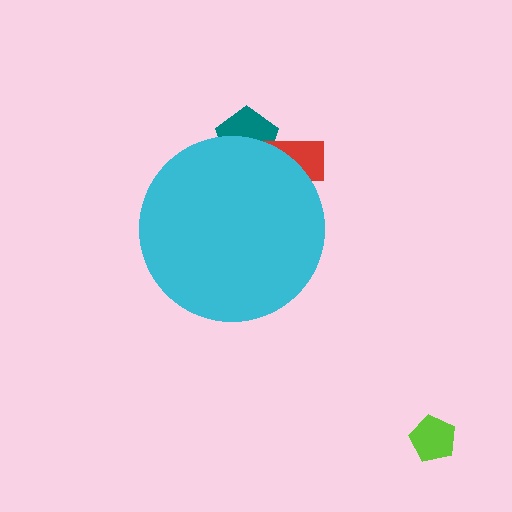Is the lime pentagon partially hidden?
No, the lime pentagon is fully visible.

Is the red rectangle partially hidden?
Yes, the red rectangle is partially hidden behind the cyan circle.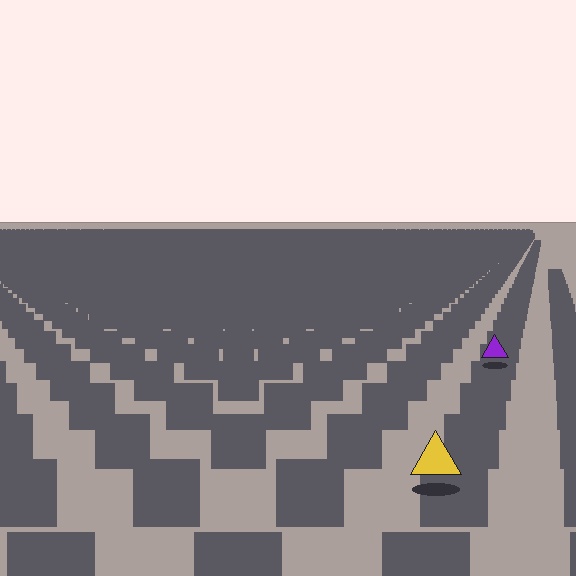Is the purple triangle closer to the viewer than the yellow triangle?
No. The yellow triangle is closer — you can tell from the texture gradient: the ground texture is coarser near it.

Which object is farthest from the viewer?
The purple triangle is farthest from the viewer. It appears smaller and the ground texture around it is denser.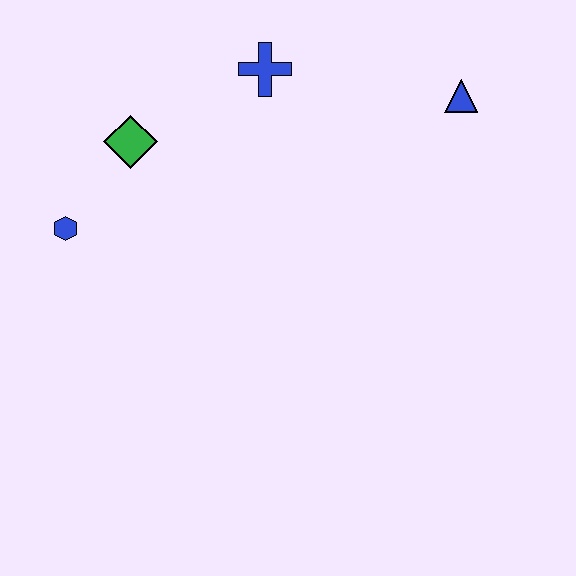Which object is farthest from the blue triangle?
The blue hexagon is farthest from the blue triangle.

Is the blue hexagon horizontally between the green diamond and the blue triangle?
No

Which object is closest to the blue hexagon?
The green diamond is closest to the blue hexagon.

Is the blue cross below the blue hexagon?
No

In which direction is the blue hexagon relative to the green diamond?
The blue hexagon is below the green diamond.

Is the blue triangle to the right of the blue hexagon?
Yes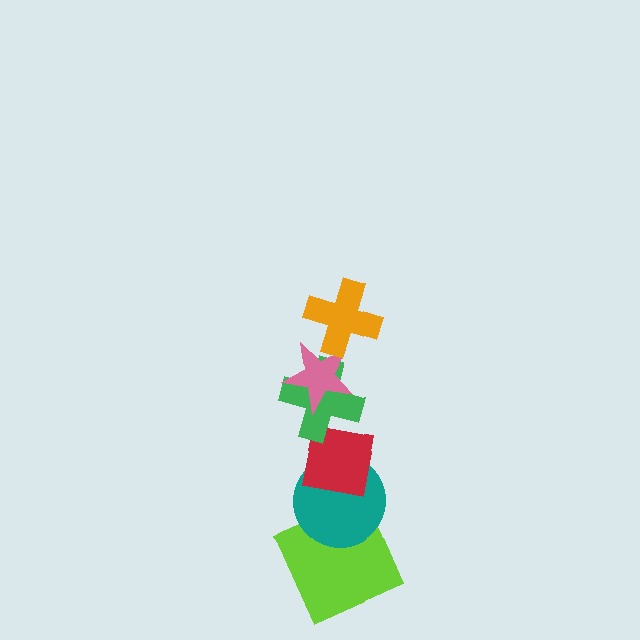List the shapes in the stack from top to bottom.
From top to bottom: the orange cross, the pink star, the green cross, the red square, the teal circle, the lime square.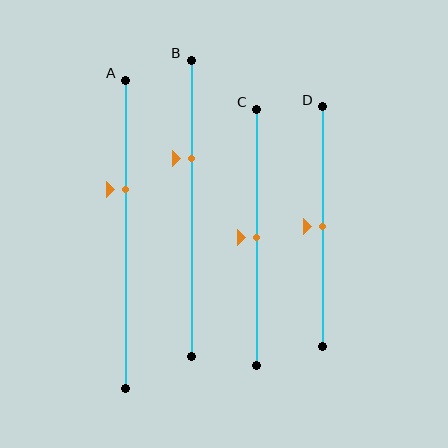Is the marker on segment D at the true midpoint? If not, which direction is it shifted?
Yes, the marker on segment D is at the true midpoint.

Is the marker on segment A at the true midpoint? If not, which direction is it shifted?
No, the marker on segment A is shifted upward by about 15% of the segment length.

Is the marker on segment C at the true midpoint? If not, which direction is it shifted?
Yes, the marker on segment C is at the true midpoint.